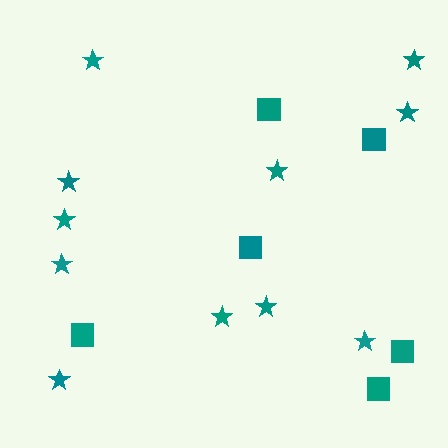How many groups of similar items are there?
There are 2 groups: one group of stars (11) and one group of squares (6).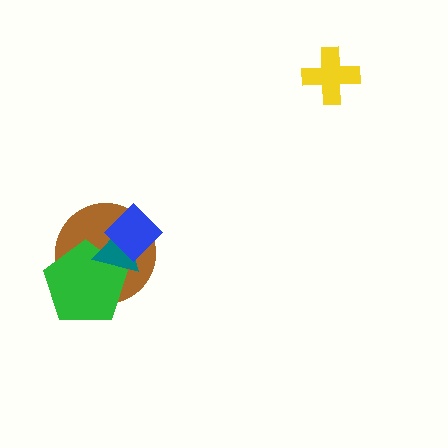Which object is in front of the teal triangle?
The blue diamond is in front of the teal triangle.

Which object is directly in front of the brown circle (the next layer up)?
The green pentagon is directly in front of the brown circle.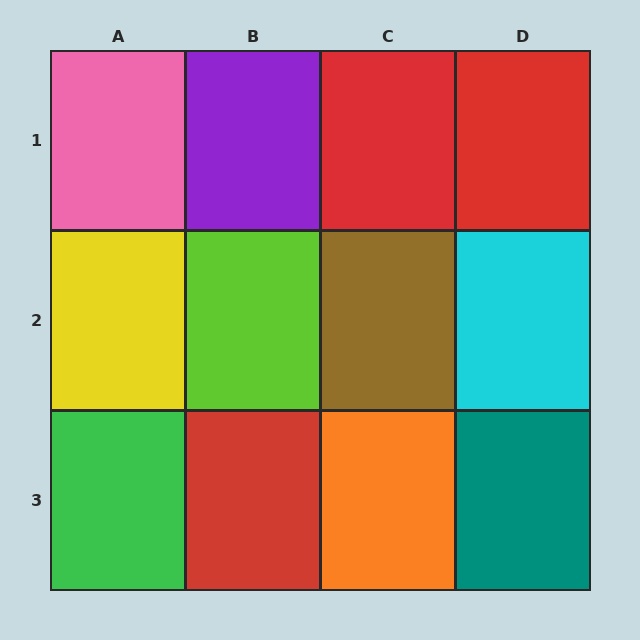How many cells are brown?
1 cell is brown.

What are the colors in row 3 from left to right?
Green, red, orange, teal.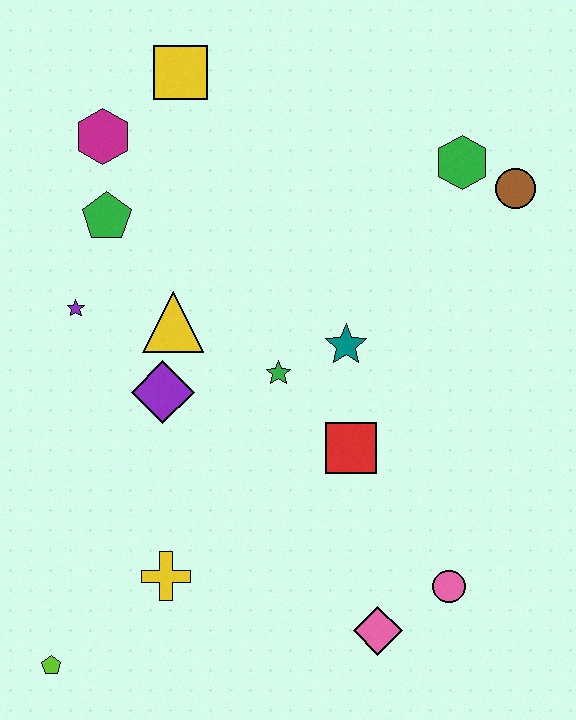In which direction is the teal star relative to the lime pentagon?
The teal star is above the lime pentagon.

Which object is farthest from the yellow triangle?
The pink circle is farthest from the yellow triangle.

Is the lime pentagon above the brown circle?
No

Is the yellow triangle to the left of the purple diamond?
No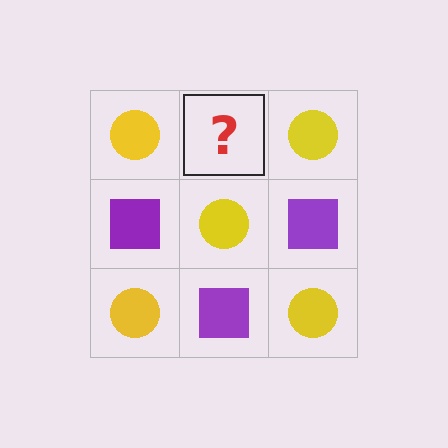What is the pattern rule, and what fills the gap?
The rule is that it alternates yellow circle and purple square in a checkerboard pattern. The gap should be filled with a purple square.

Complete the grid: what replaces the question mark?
The question mark should be replaced with a purple square.